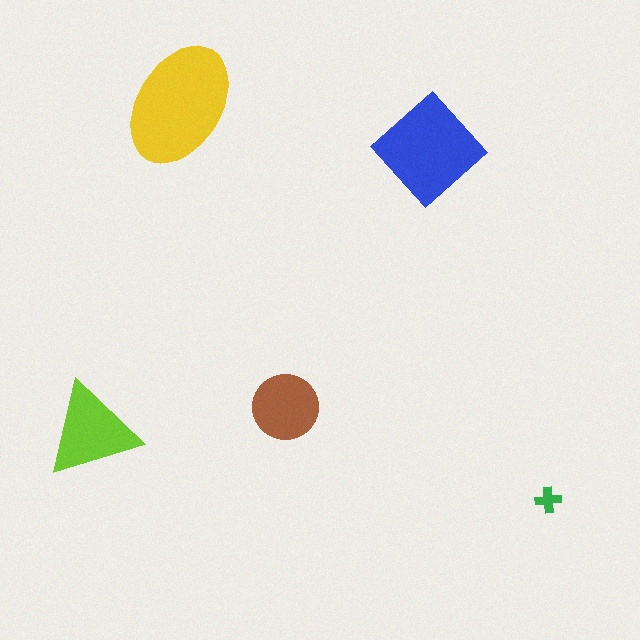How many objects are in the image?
There are 5 objects in the image.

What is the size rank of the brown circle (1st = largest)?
4th.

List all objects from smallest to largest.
The green cross, the brown circle, the lime triangle, the blue diamond, the yellow ellipse.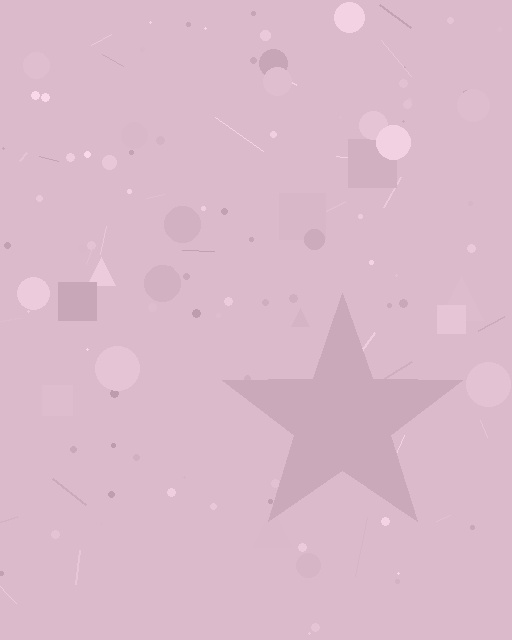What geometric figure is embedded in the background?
A star is embedded in the background.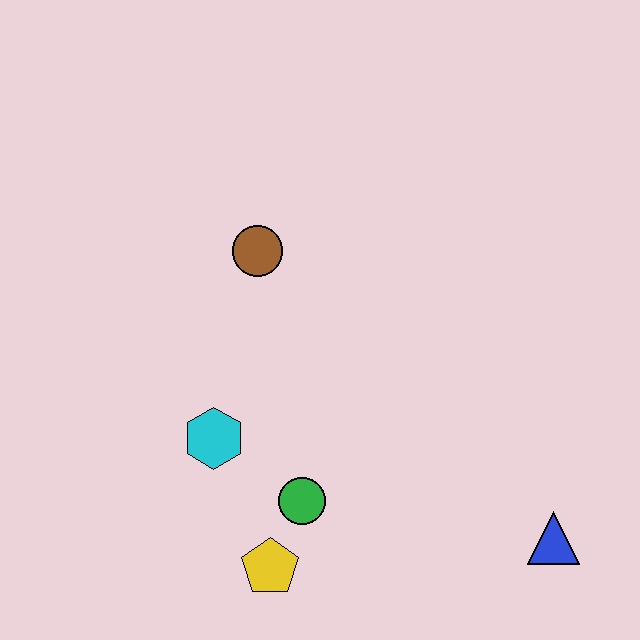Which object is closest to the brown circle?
The cyan hexagon is closest to the brown circle.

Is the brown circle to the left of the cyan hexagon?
No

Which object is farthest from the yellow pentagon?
The brown circle is farthest from the yellow pentagon.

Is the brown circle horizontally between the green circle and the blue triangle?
No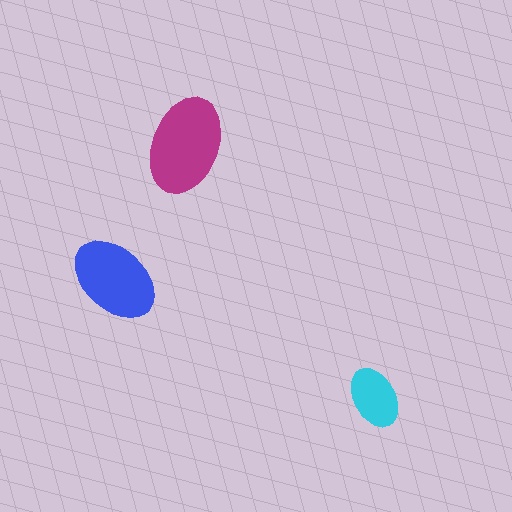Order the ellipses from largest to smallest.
the magenta one, the blue one, the cyan one.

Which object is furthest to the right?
The cyan ellipse is rightmost.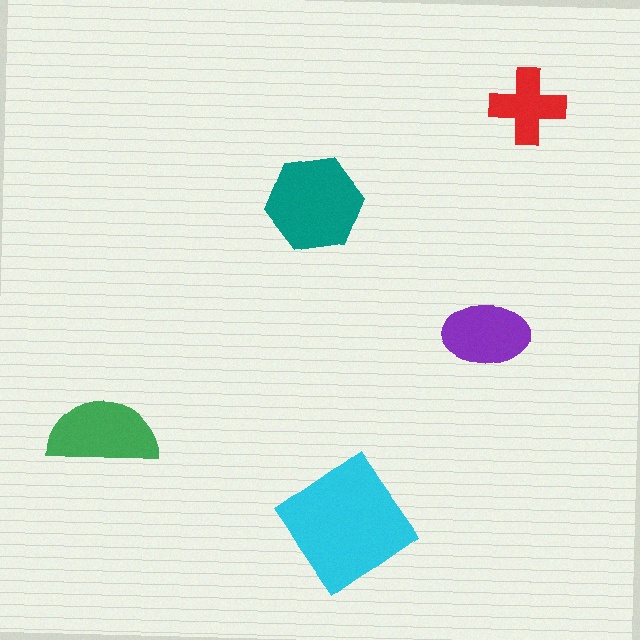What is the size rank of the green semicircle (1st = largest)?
3rd.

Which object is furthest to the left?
The green semicircle is leftmost.